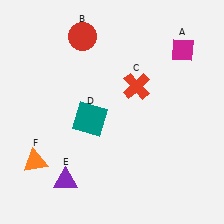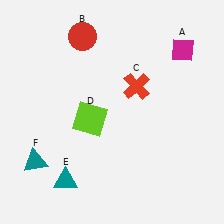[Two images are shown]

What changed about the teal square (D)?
In Image 1, D is teal. In Image 2, it changed to lime.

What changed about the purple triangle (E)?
In Image 1, E is purple. In Image 2, it changed to teal.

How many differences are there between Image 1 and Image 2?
There are 3 differences between the two images.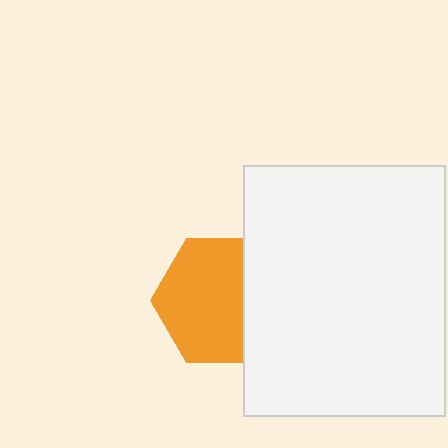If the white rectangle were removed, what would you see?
You would see the complete orange hexagon.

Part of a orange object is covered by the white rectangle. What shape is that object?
It is a hexagon.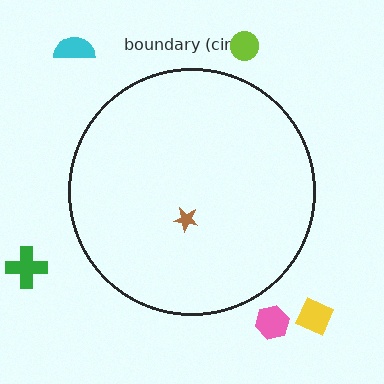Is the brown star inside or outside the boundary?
Inside.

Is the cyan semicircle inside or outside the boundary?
Outside.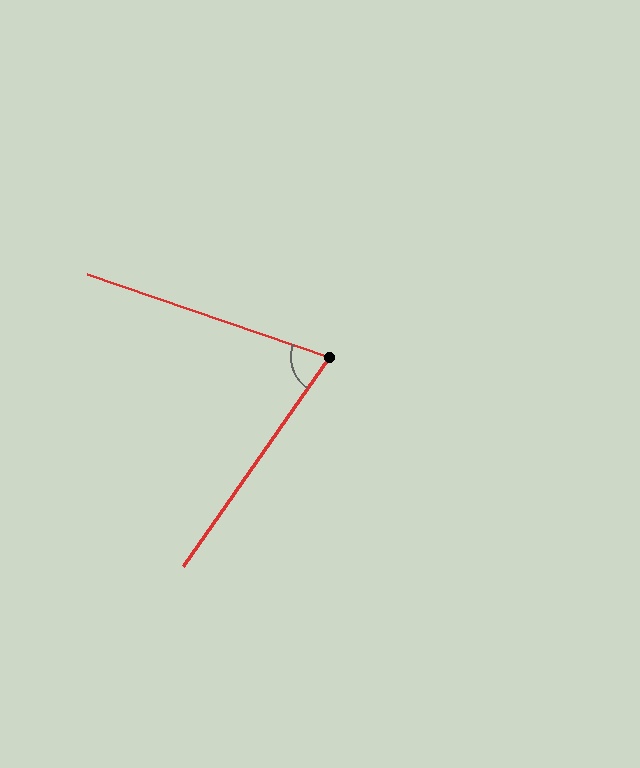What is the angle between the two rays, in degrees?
Approximately 74 degrees.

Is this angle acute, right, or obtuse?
It is acute.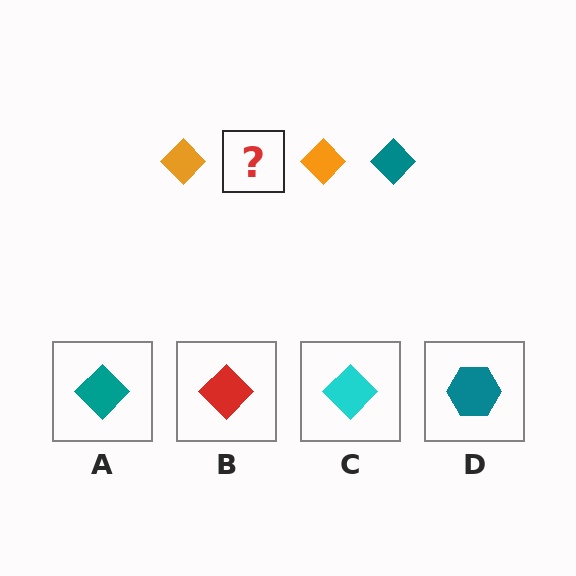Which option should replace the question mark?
Option A.